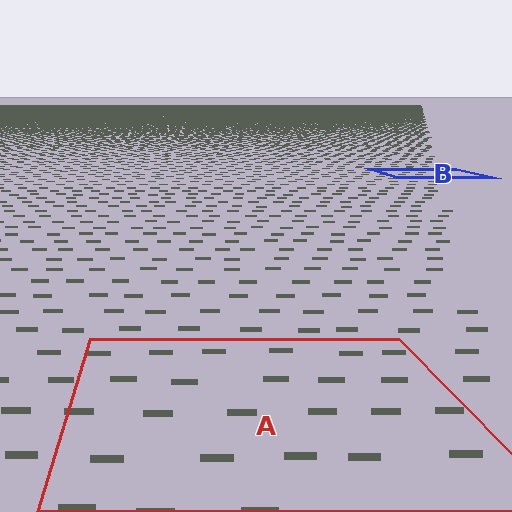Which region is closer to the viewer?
Region A is closer. The texture elements there are larger and more spread out.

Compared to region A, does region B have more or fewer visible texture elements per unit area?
Region B has more texture elements per unit area — they are packed more densely because it is farther away.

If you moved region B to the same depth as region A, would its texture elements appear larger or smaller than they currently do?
They would appear larger. At a closer depth, the same texture elements are projected at a bigger on-screen size.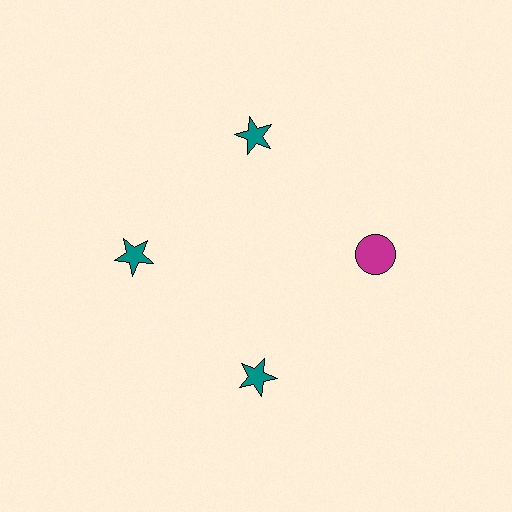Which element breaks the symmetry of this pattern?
The magenta circle at roughly the 3 o'clock position breaks the symmetry. All other shapes are teal stars.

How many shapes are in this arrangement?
There are 4 shapes arranged in a ring pattern.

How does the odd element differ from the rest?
It differs in both color (magenta instead of teal) and shape (circle instead of star).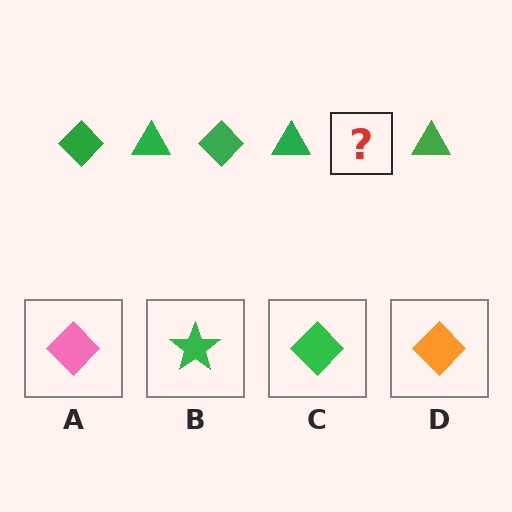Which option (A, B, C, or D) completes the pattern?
C.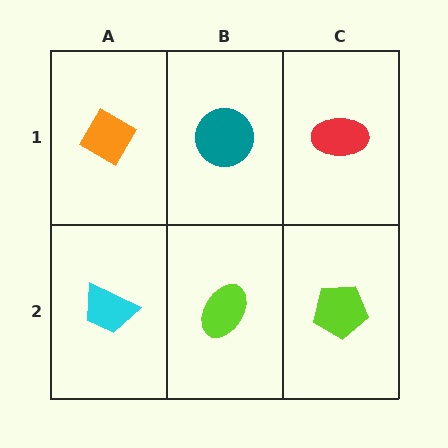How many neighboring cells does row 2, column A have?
2.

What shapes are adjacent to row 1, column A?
A cyan trapezoid (row 2, column A), a teal circle (row 1, column B).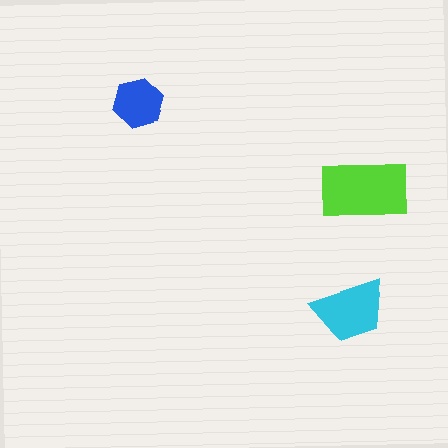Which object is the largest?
The lime rectangle.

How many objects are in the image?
There are 3 objects in the image.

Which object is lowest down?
The cyan trapezoid is bottommost.